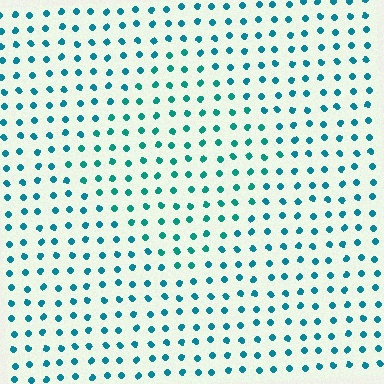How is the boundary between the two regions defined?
The boundary is defined purely by a slight shift in hue (about 18 degrees). Spacing, size, and orientation are identical on both sides.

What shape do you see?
I see a diamond.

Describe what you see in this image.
The image is filled with small teal elements in a uniform arrangement. A diamond-shaped region is visible where the elements are tinted to a slightly different hue, forming a subtle color boundary.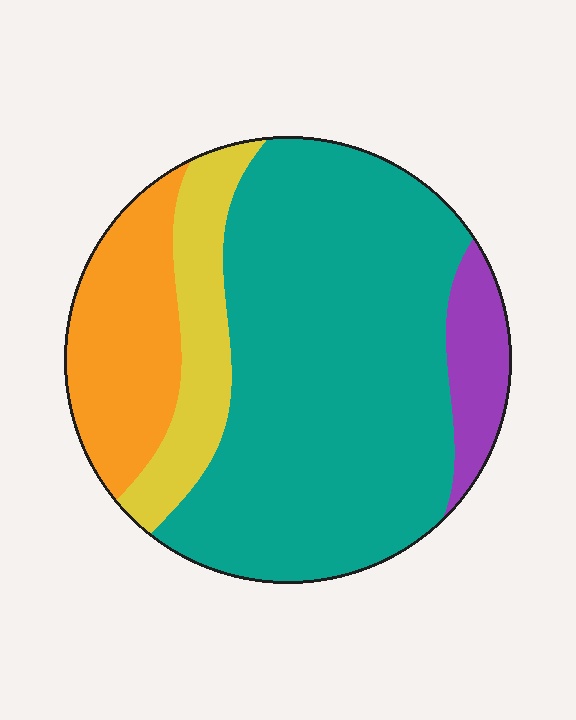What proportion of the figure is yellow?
Yellow takes up less than a sixth of the figure.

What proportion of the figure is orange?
Orange covers roughly 15% of the figure.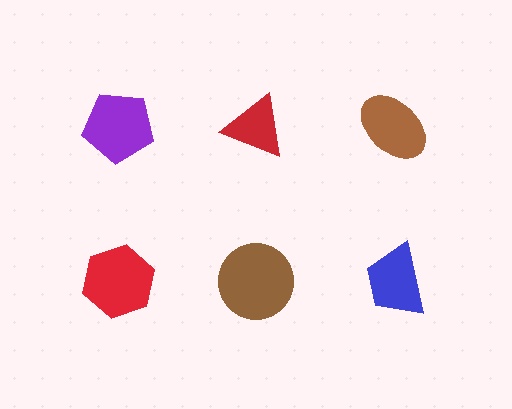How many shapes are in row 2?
3 shapes.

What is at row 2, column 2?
A brown circle.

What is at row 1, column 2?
A red triangle.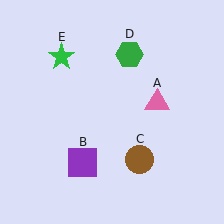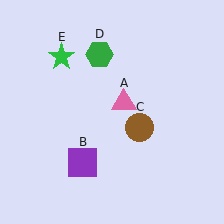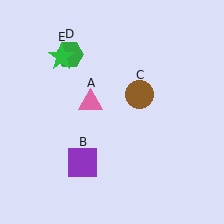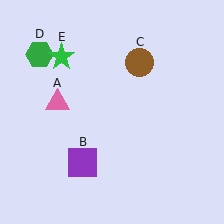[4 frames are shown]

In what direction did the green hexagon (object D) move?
The green hexagon (object D) moved left.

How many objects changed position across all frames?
3 objects changed position: pink triangle (object A), brown circle (object C), green hexagon (object D).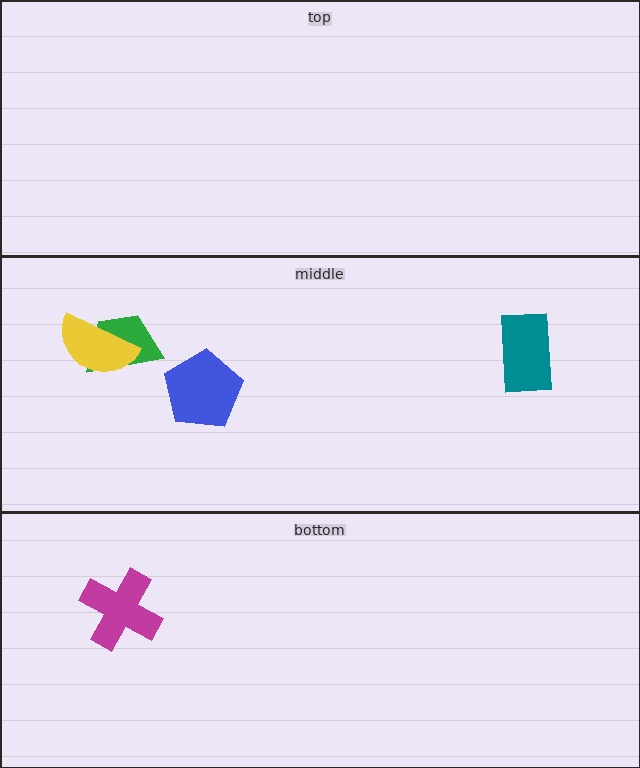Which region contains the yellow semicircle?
The middle region.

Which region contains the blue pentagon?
The middle region.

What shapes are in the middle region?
The blue pentagon, the green trapezoid, the teal rectangle, the yellow semicircle.